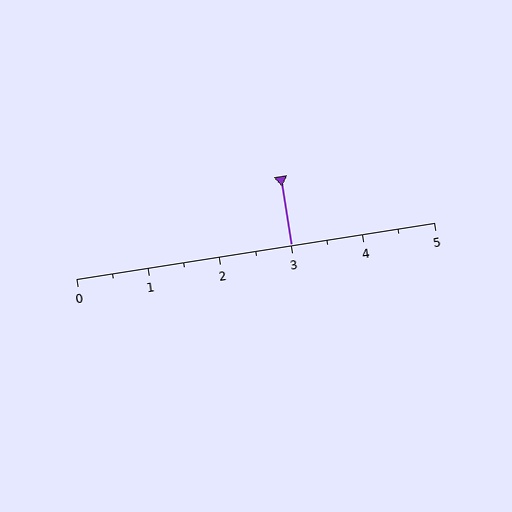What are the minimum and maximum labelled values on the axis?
The axis runs from 0 to 5.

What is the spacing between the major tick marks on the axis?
The major ticks are spaced 1 apart.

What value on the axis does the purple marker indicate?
The marker indicates approximately 3.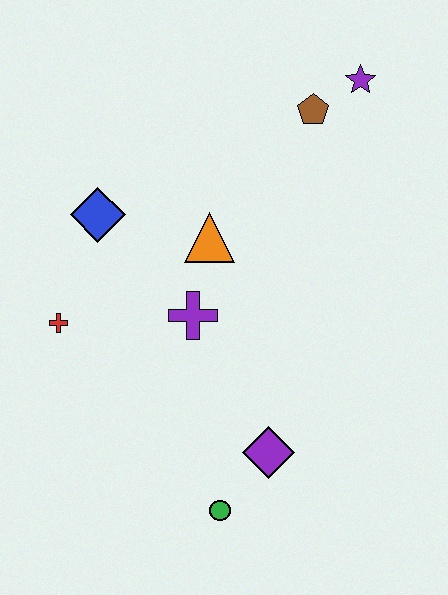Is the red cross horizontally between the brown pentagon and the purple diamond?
No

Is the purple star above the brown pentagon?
Yes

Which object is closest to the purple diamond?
The green circle is closest to the purple diamond.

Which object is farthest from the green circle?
The purple star is farthest from the green circle.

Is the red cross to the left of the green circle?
Yes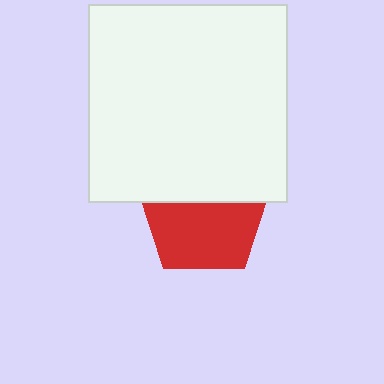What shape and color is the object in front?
The object in front is a white square.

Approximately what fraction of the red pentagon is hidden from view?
Roughly 41% of the red pentagon is hidden behind the white square.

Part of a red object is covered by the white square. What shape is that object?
It is a pentagon.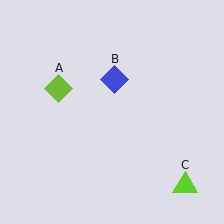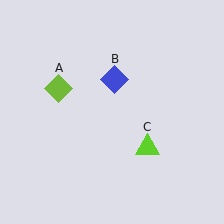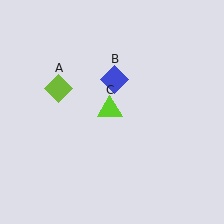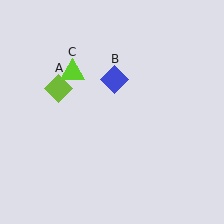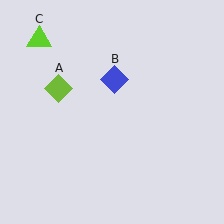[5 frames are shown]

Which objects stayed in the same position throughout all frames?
Lime diamond (object A) and blue diamond (object B) remained stationary.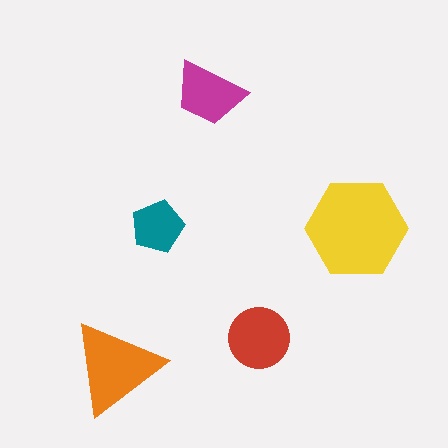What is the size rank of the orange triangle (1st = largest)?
2nd.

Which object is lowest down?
The orange triangle is bottommost.